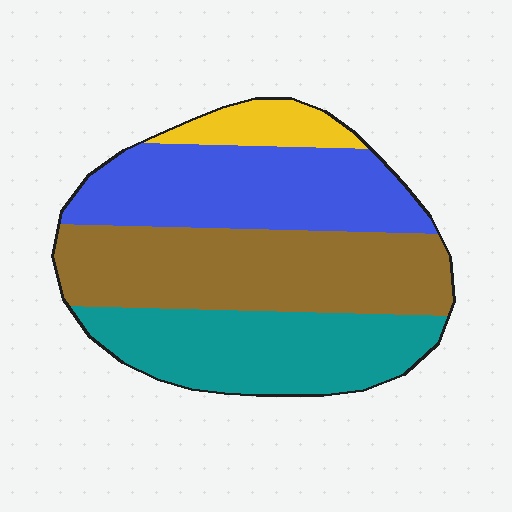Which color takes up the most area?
Brown, at roughly 35%.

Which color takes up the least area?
Yellow, at roughly 10%.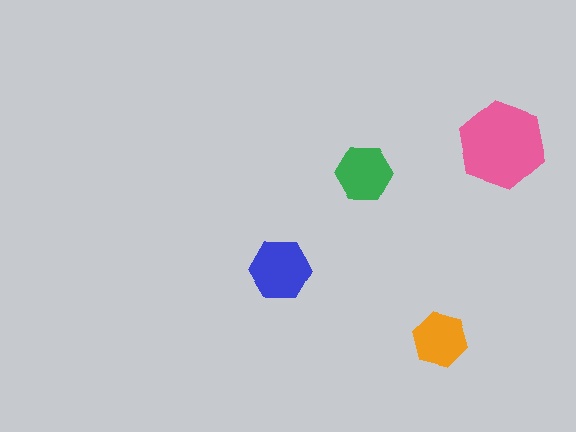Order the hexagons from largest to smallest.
the pink one, the blue one, the green one, the orange one.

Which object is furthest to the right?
The pink hexagon is rightmost.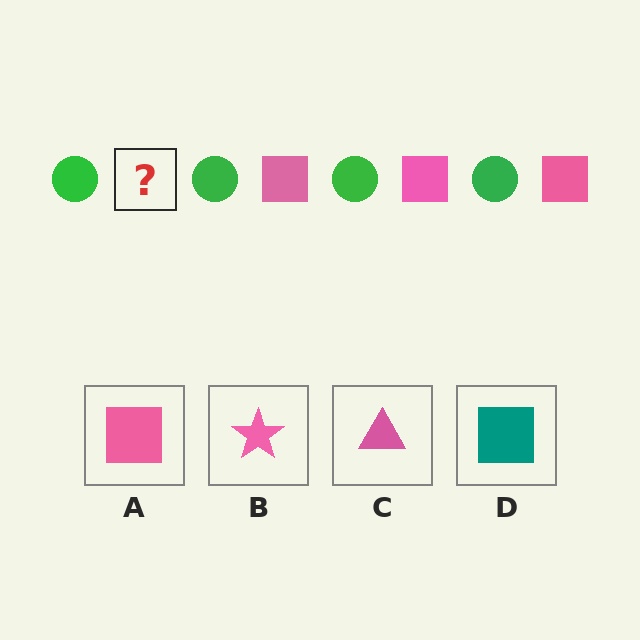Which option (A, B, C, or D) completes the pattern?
A.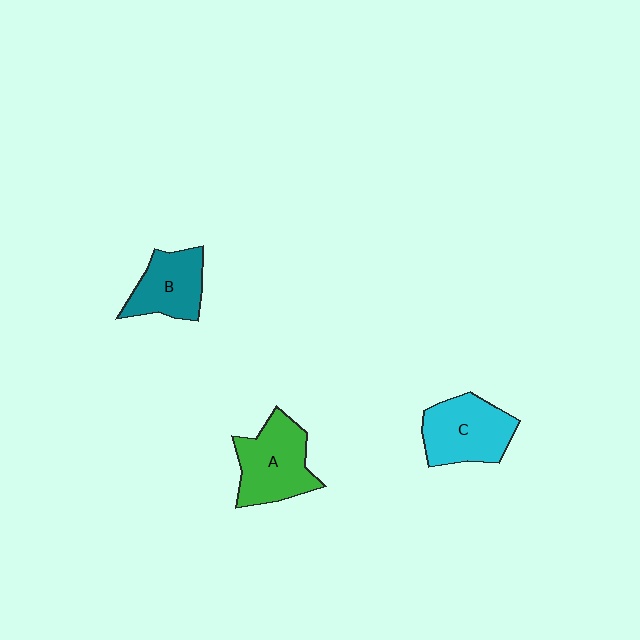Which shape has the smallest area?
Shape B (teal).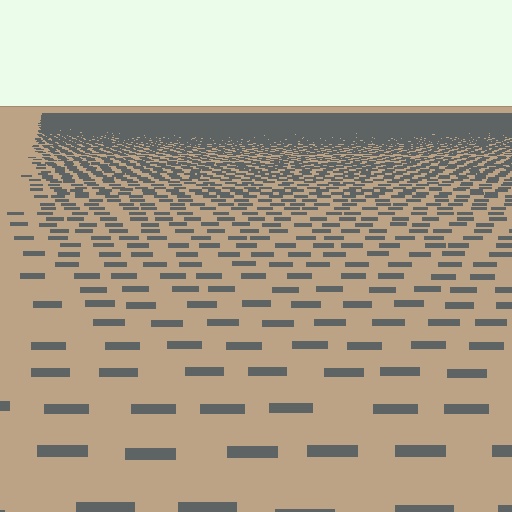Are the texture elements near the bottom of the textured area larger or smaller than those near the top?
Larger. Near the bottom, elements are closer to the viewer and appear at a bigger on-screen size.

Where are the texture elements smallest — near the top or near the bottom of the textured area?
Near the top.